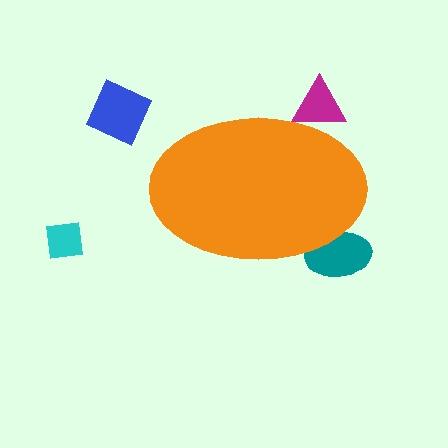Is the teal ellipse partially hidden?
Yes, the teal ellipse is partially hidden behind the orange ellipse.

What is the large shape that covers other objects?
An orange ellipse.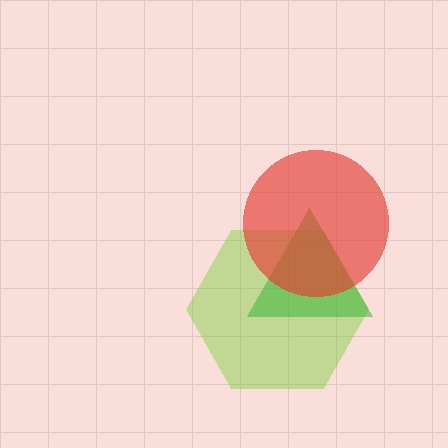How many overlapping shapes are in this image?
There are 3 overlapping shapes in the image.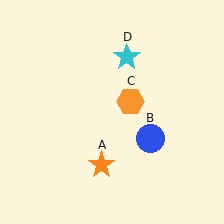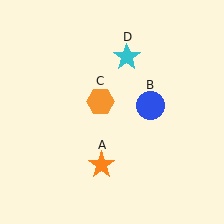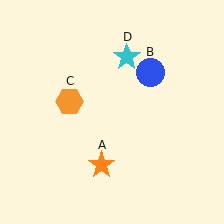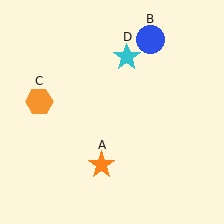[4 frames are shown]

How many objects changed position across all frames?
2 objects changed position: blue circle (object B), orange hexagon (object C).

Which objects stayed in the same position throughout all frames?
Orange star (object A) and cyan star (object D) remained stationary.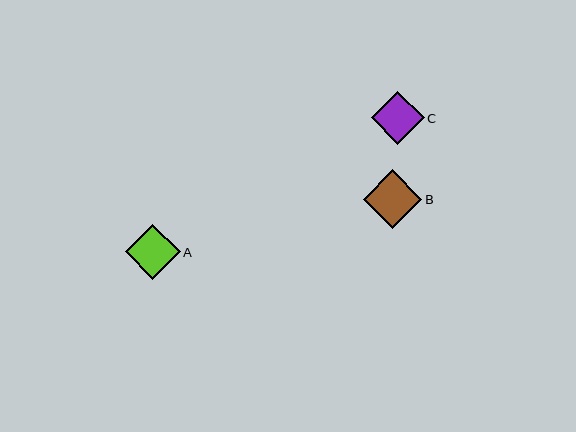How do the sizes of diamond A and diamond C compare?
Diamond A and diamond C are approximately the same size.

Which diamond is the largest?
Diamond B is the largest with a size of approximately 58 pixels.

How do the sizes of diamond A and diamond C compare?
Diamond A and diamond C are approximately the same size.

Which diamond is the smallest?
Diamond C is the smallest with a size of approximately 53 pixels.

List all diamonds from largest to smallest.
From largest to smallest: B, A, C.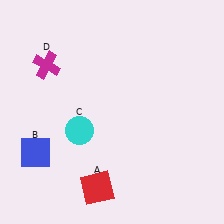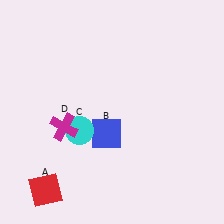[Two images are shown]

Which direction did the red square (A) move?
The red square (A) moved left.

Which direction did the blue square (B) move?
The blue square (B) moved right.